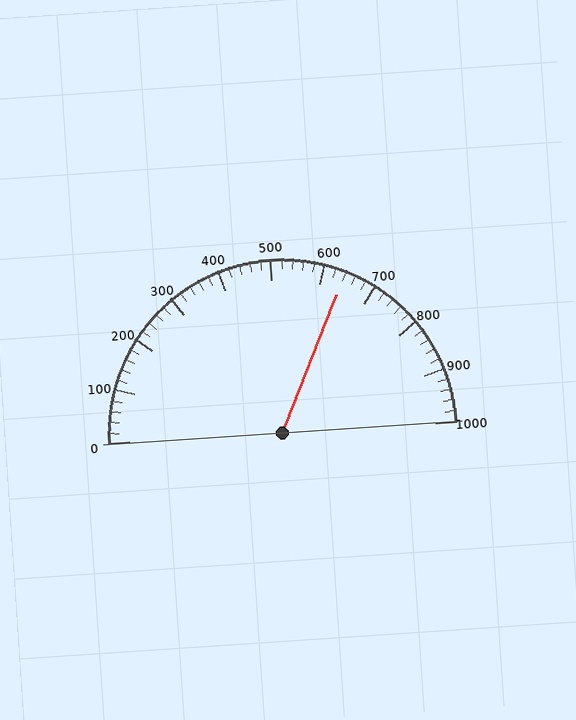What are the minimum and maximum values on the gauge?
The gauge ranges from 0 to 1000.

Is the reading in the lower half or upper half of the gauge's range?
The reading is in the upper half of the range (0 to 1000).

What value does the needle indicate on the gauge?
The needle indicates approximately 640.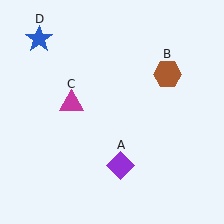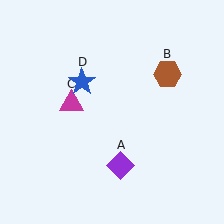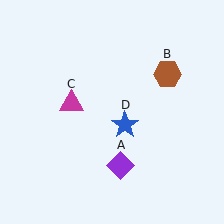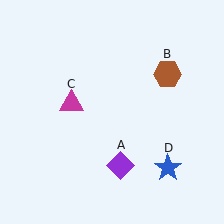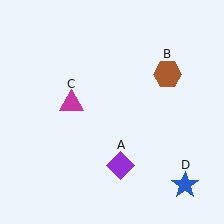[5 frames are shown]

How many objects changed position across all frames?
1 object changed position: blue star (object D).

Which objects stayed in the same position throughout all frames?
Purple diamond (object A) and brown hexagon (object B) and magenta triangle (object C) remained stationary.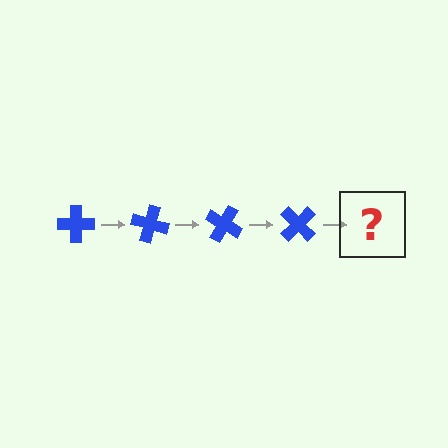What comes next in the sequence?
The next element should be a blue cross rotated 60 degrees.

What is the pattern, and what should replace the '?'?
The pattern is that the cross rotates 15 degrees each step. The '?' should be a blue cross rotated 60 degrees.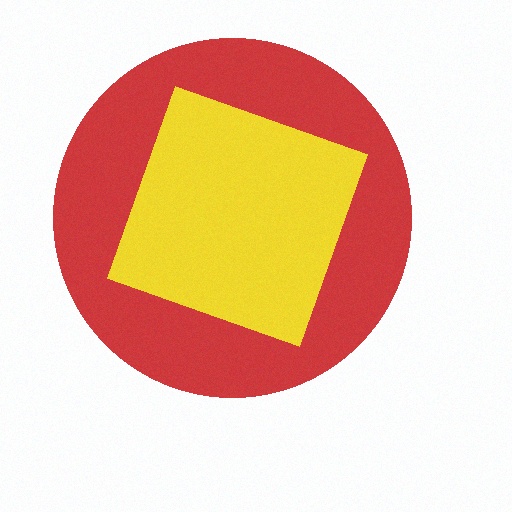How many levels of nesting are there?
2.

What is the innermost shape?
The yellow diamond.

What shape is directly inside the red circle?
The yellow diamond.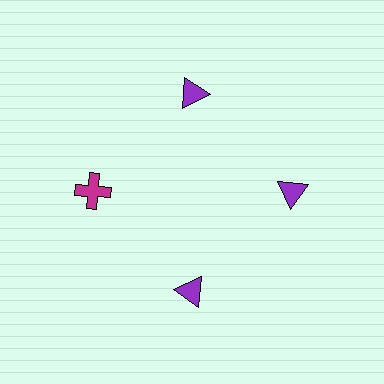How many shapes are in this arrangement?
There are 4 shapes arranged in a ring pattern.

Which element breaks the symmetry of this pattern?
The magenta cross at roughly the 9 o'clock position breaks the symmetry. All other shapes are purple triangles.